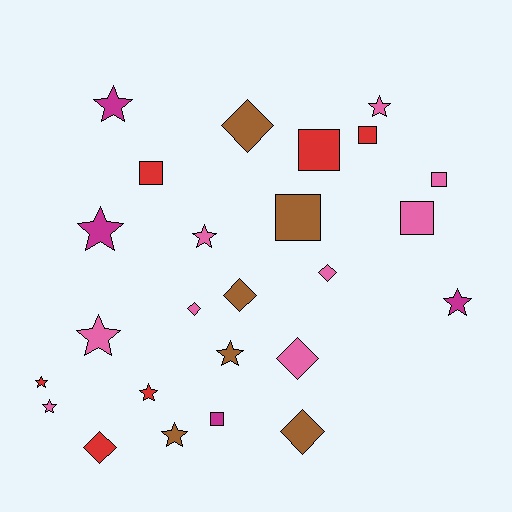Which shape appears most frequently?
Star, with 11 objects.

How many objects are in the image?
There are 25 objects.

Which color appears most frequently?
Pink, with 9 objects.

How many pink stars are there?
There are 4 pink stars.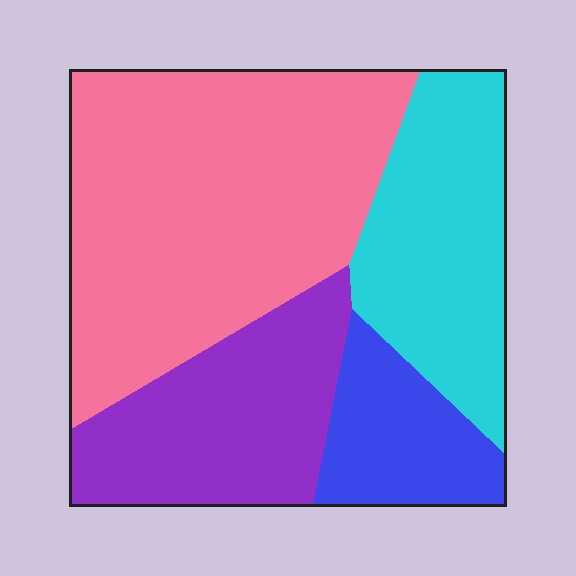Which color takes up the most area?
Pink, at roughly 45%.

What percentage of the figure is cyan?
Cyan takes up between a sixth and a third of the figure.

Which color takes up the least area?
Blue, at roughly 10%.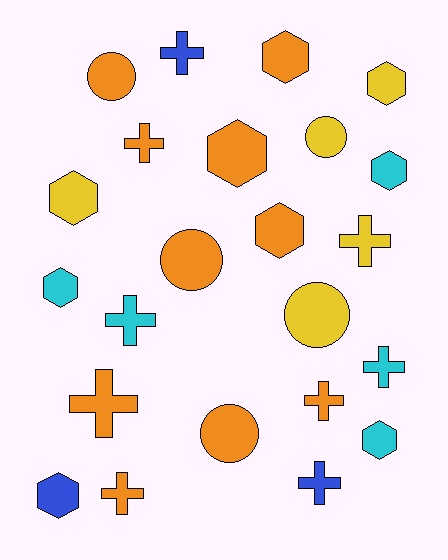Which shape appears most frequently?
Cross, with 9 objects.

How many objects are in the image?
There are 23 objects.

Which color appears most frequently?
Orange, with 10 objects.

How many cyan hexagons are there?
There are 3 cyan hexagons.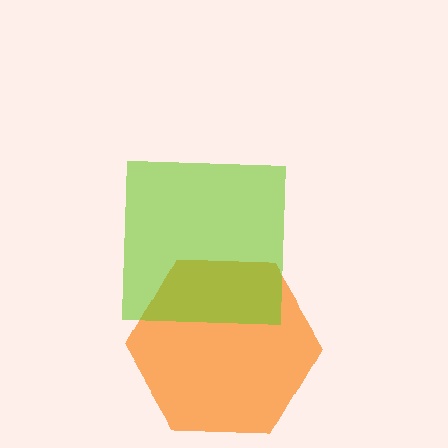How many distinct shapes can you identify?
There are 2 distinct shapes: an orange hexagon, a lime square.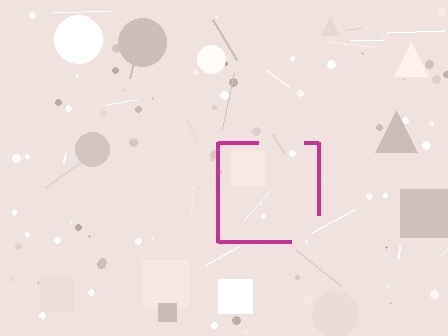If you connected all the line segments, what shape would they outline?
They would outline a square.